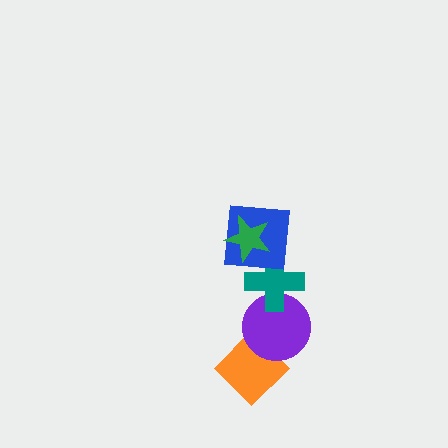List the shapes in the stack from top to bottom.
From top to bottom: the green star, the blue square, the teal cross, the purple circle, the orange diamond.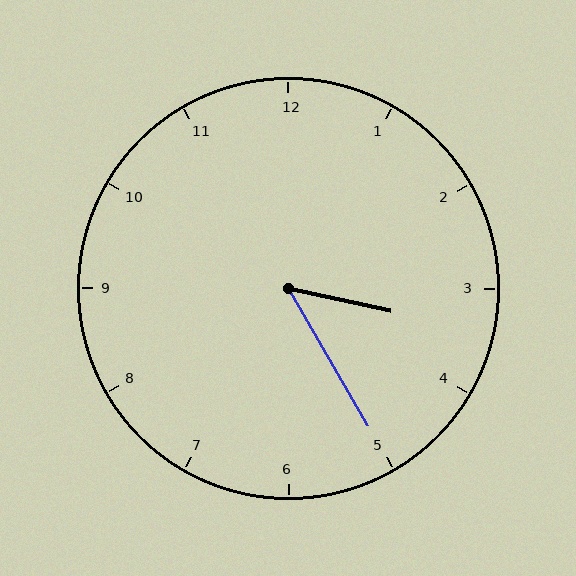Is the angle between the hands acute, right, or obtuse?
It is acute.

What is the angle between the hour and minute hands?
Approximately 48 degrees.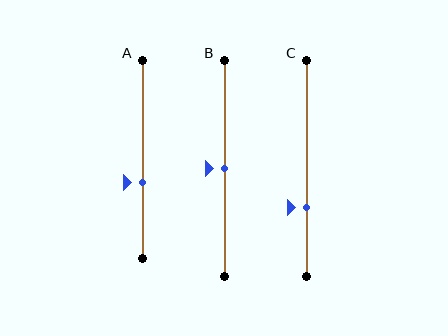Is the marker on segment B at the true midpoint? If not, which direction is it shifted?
Yes, the marker on segment B is at the true midpoint.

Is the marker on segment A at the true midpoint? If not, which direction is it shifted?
No, the marker on segment A is shifted downward by about 12% of the segment length.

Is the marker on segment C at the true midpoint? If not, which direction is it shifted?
No, the marker on segment C is shifted downward by about 18% of the segment length.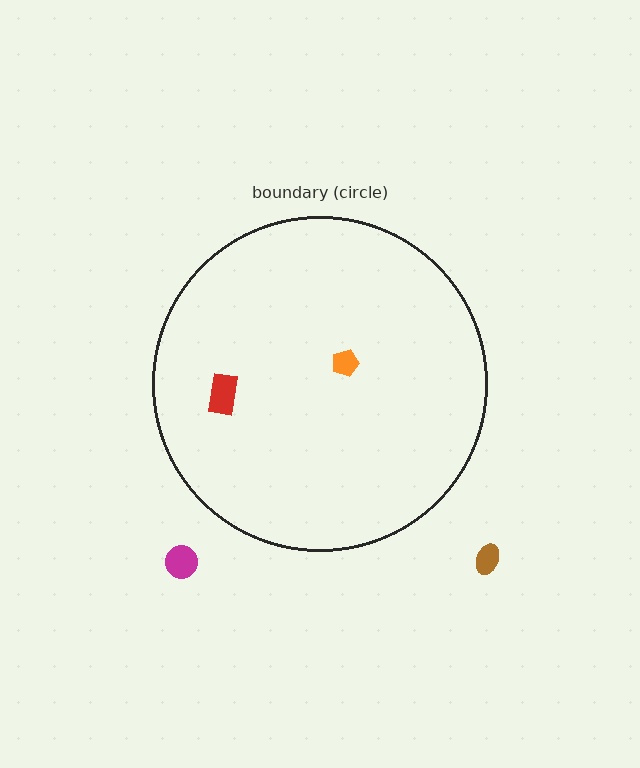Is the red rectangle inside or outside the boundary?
Inside.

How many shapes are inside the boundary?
2 inside, 2 outside.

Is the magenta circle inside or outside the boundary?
Outside.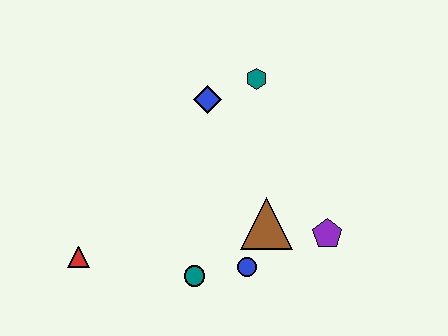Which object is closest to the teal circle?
The blue circle is closest to the teal circle.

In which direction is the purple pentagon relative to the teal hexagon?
The purple pentagon is below the teal hexagon.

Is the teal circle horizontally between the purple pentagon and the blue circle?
No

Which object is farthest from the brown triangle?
The red triangle is farthest from the brown triangle.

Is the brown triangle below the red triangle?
No